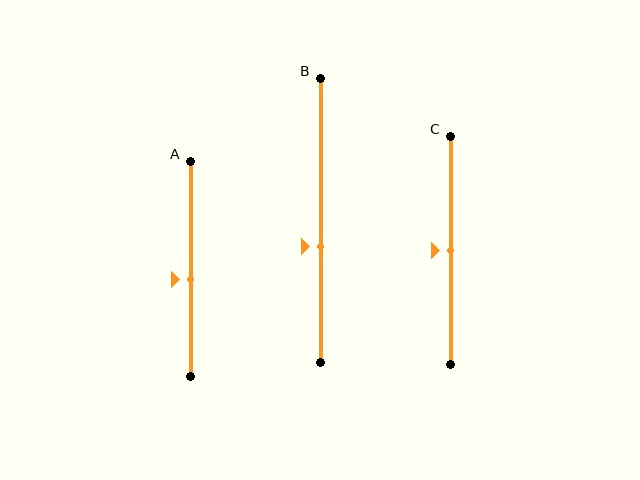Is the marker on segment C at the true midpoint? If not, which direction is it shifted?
Yes, the marker on segment C is at the true midpoint.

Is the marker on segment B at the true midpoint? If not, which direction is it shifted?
No, the marker on segment B is shifted downward by about 9% of the segment length.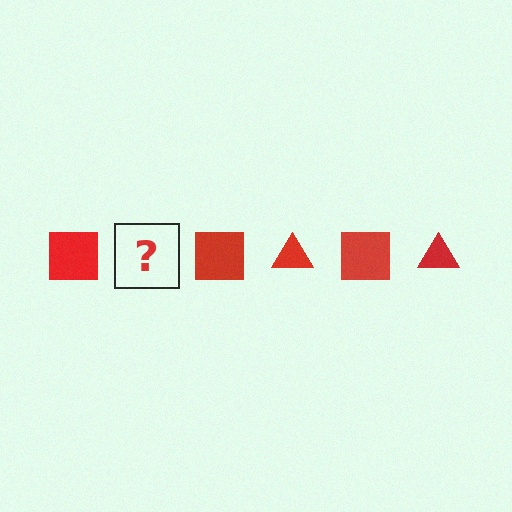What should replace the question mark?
The question mark should be replaced with a red triangle.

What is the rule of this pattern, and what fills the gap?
The rule is that the pattern cycles through square, triangle shapes in red. The gap should be filled with a red triangle.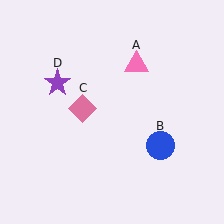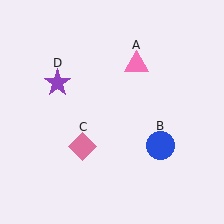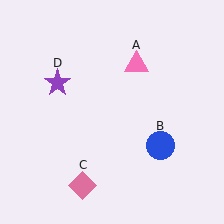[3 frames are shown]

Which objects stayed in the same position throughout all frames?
Pink triangle (object A) and blue circle (object B) and purple star (object D) remained stationary.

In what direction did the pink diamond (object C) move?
The pink diamond (object C) moved down.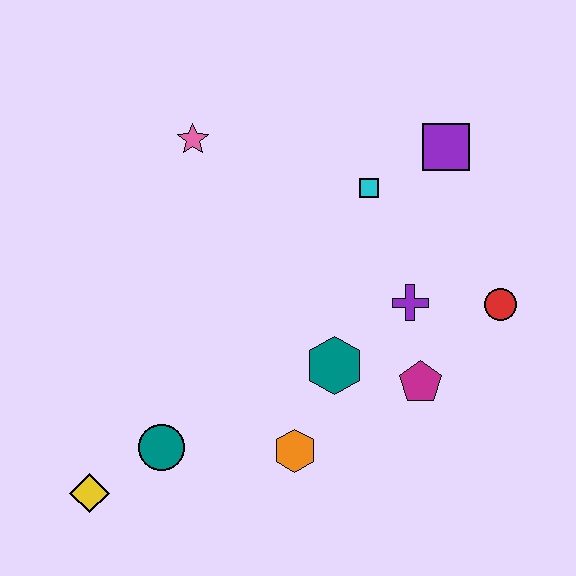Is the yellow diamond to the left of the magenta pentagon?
Yes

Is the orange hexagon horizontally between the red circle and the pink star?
Yes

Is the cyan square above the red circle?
Yes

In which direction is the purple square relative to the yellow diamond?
The purple square is to the right of the yellow diamond.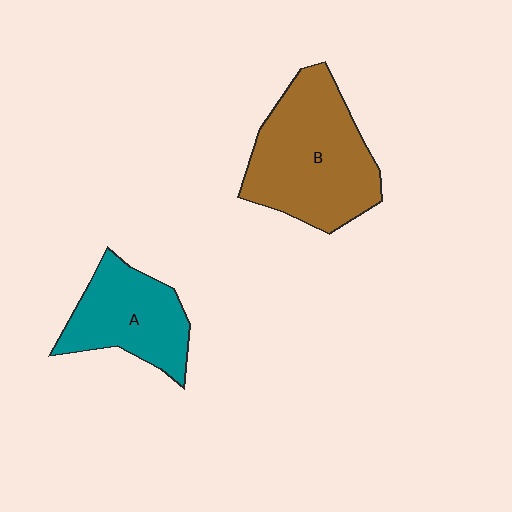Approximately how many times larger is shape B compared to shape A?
Approximately 1.5 times.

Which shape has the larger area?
Shape B (brown).